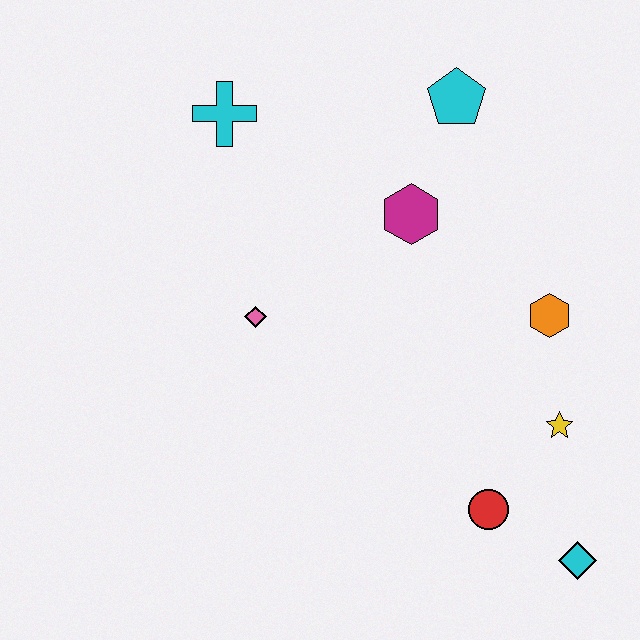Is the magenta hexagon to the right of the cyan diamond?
No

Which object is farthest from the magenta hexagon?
The cyan diamond is farthest from the magenta hexagon.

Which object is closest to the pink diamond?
The magenta hexagon is closest to the pink diamond.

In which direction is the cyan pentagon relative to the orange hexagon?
The cyan pentagon is above the orange hexagon.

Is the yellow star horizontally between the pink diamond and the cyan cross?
No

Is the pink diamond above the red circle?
Yes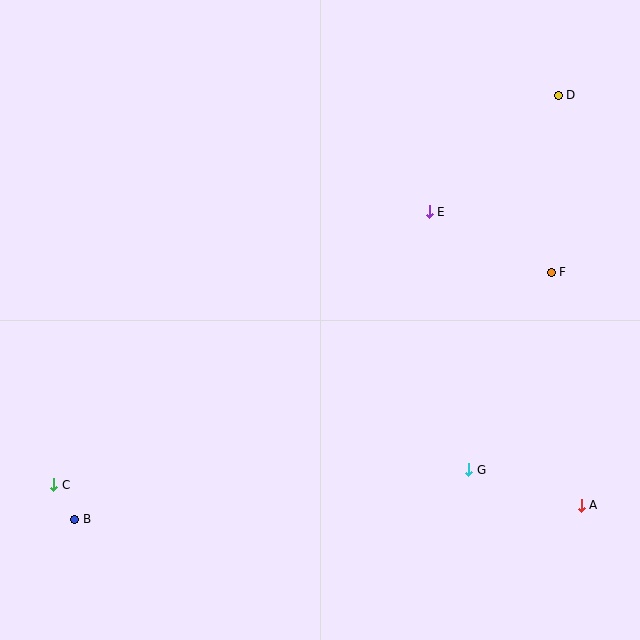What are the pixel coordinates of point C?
Point C is at (54, 485).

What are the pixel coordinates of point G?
Point G is at (469, 470).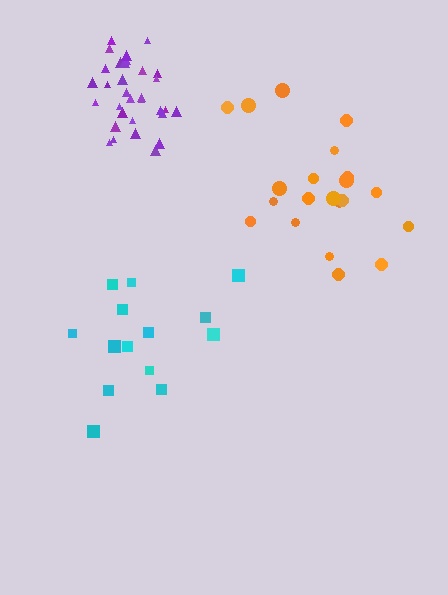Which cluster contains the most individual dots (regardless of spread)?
Purple (32).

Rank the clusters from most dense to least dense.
purple, orange, cyan.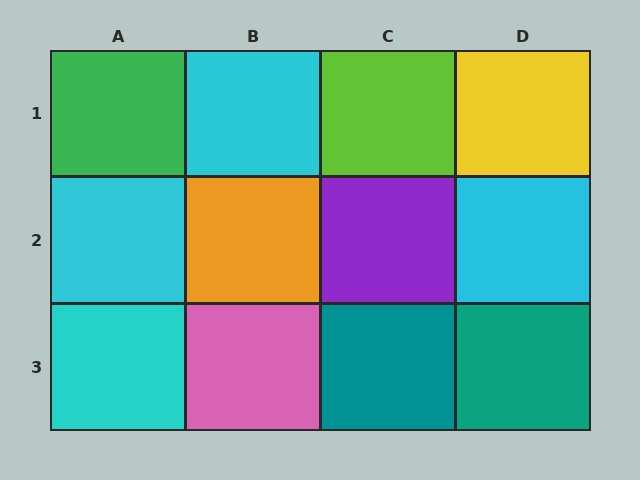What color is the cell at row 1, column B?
Cyan.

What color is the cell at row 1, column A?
Green.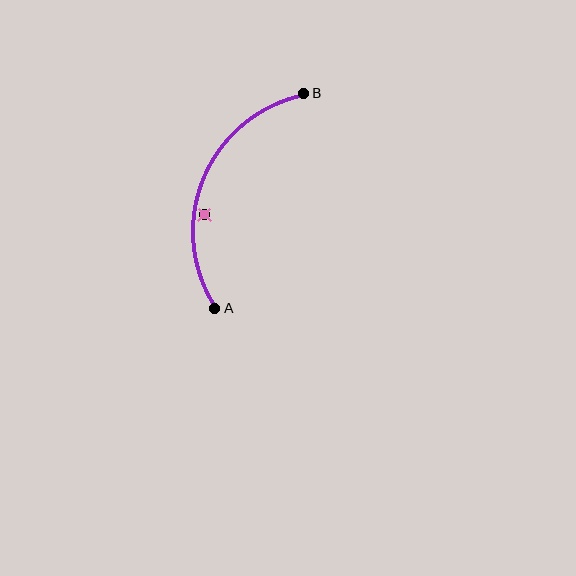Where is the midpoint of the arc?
The arc midpoint is the point on the curve farthest from the straight line joining A and B. It sits to the left of that line.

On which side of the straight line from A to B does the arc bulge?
The arc bulges to the left of the straight line connecting A and B.